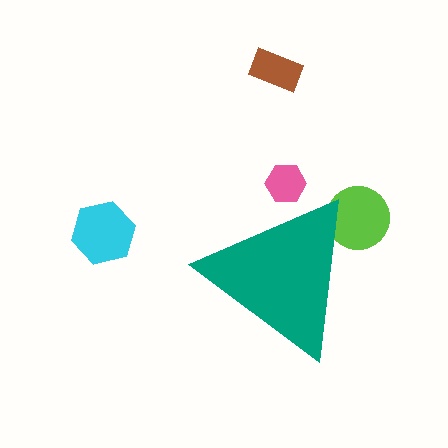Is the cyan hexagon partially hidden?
No, the cyan hexagon is fully visible.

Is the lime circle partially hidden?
Yes, the lime circle is partially hidden behind the teal triangle.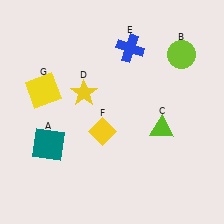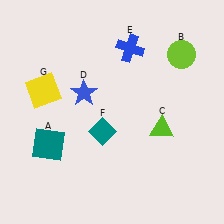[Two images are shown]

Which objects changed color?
D changed from yellow to blue. F changed from yellow to teal.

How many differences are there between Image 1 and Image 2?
There are 2 differences between the two images.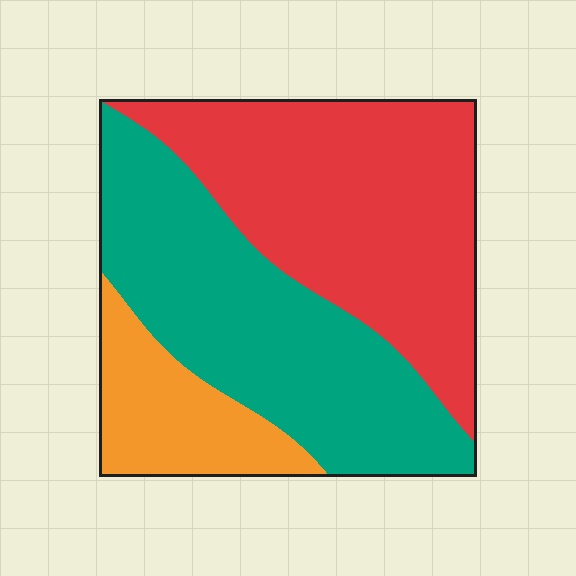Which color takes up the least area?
Orange, at roughly 15%.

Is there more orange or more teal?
Teal.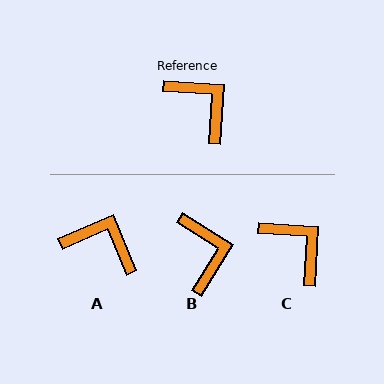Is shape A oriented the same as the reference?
No, it is off by about 26 degrees.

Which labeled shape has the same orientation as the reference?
C.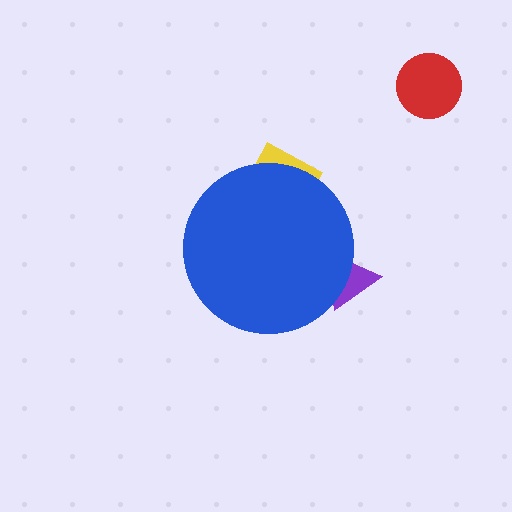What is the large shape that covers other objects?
A blue circle.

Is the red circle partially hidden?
No, the red circle is fully visible.